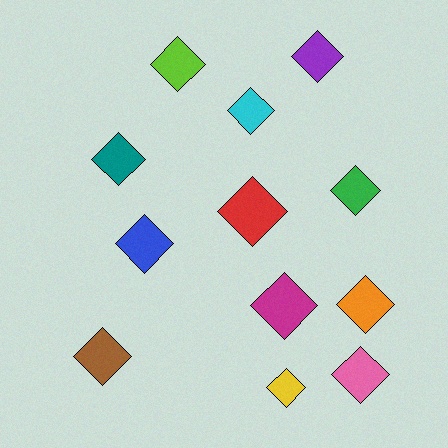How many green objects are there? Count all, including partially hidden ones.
There is 1 green object.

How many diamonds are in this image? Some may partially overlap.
There are 12 diamonds.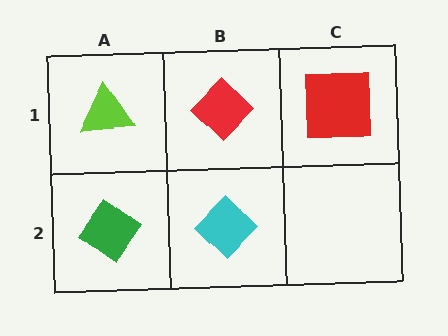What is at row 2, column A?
A green diamond.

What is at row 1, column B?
A red diamond.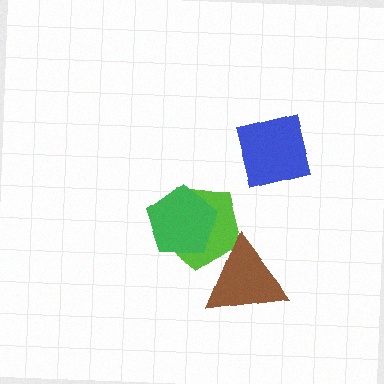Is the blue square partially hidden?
No, no other shape covers it.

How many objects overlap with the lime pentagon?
2 objects overlap with the lime pentagon.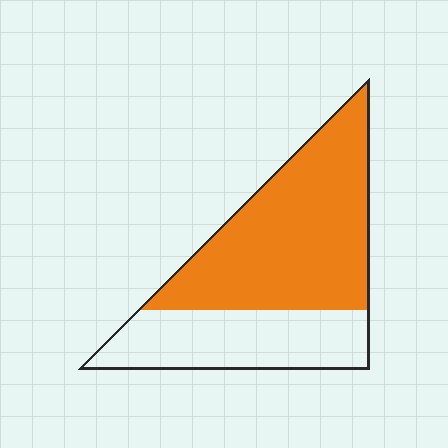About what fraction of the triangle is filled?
About five eighths (5/8).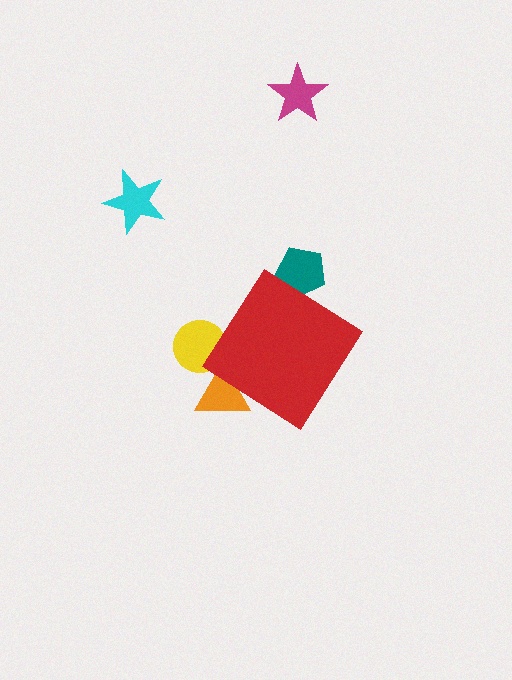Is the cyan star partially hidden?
No, the cyan star is fully visible.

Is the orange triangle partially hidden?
Yes, the orange triangle is partially hidden behind the red diamond.